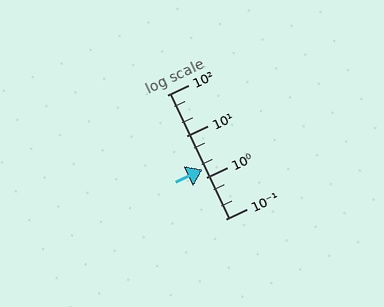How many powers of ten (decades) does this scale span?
The scale spans 3 decades, from 0.1 to 100.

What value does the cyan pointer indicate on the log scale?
The pointer indicates approximately 1.6.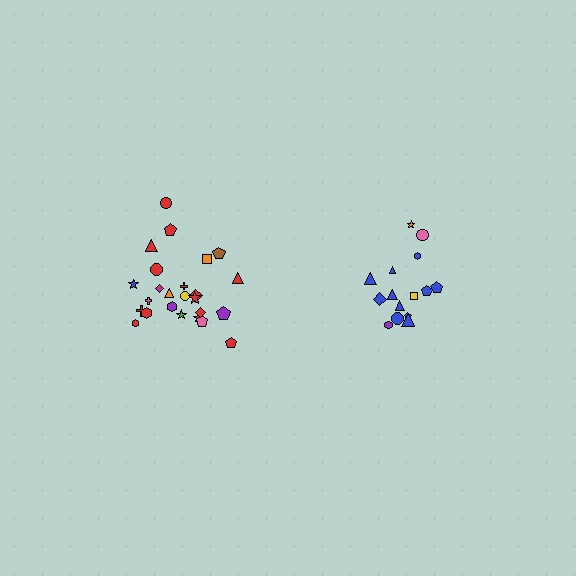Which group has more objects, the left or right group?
The left group.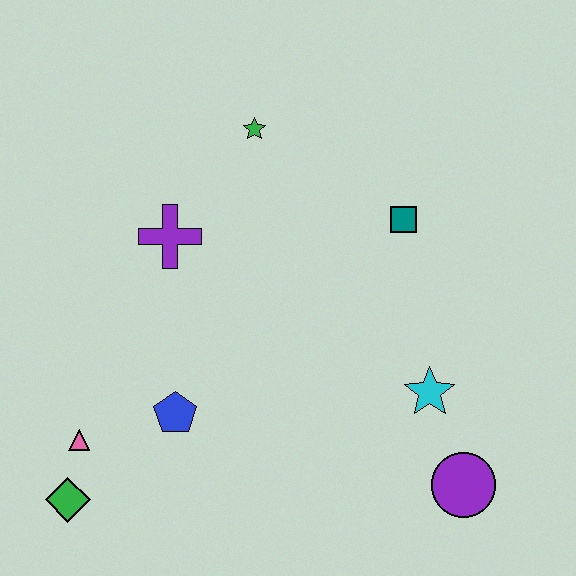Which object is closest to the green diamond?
The pink triangle is closest to the green diamond.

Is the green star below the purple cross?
No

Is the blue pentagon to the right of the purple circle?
No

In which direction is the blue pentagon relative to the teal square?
The blue pentagon is to the left of the teal square.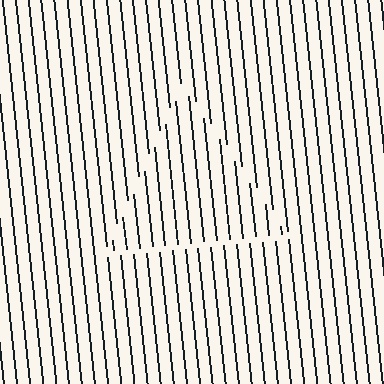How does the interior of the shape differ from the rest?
The interior of the shape contains the same grating, shifted by half a period — the contour is defined by the phase discontinuity where line-ends from the inner and outer gratings abut.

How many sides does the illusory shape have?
3 sides — the line-ends trace a triangle.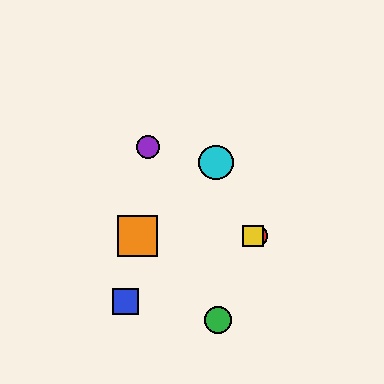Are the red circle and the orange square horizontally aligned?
Yes, both are at y≈236.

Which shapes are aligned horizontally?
The red circle, the yellow square, the orange square are aligned horizontally.